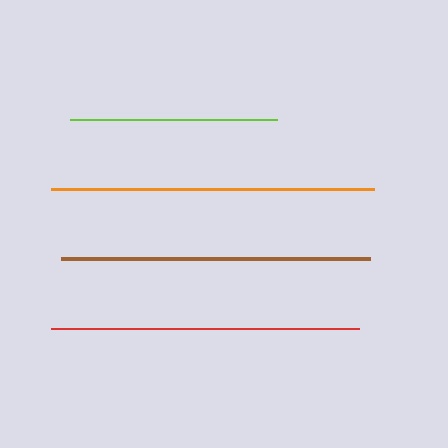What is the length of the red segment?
The red segment is approximately 308 pixels long.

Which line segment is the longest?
The orange line is the longest at approximately 322 pixels.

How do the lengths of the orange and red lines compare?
The orange and red lines are approximately the same length.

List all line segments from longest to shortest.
From longest to shortest: orange, brown, red, lime.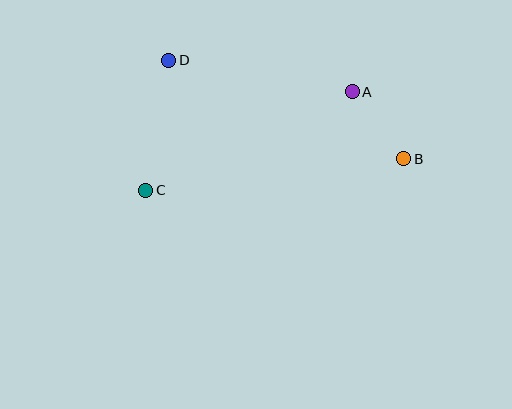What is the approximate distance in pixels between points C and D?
The distance between C and D is approximately 132 pixels.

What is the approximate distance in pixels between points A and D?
The distance between A and D is approximately 186 pixels.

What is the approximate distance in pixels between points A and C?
The distance between A and C is approximately 228 pixels.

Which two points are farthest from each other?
Points B and C are farthest from each other.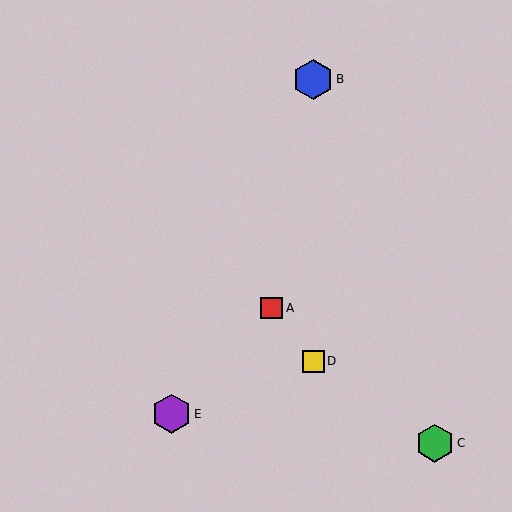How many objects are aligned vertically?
2 objects (B, D) are aligned vertically.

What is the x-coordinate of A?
Object A is at x≈272.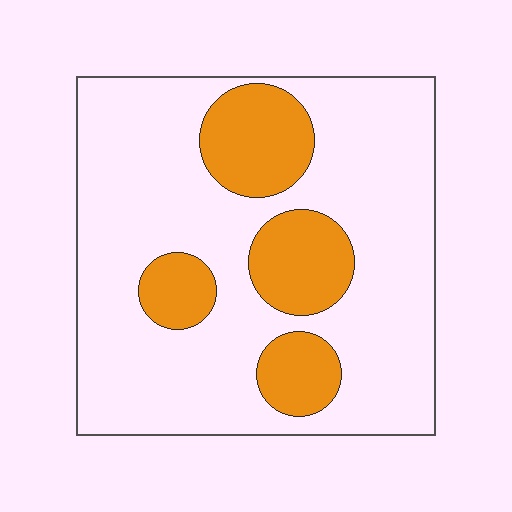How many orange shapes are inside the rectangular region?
4.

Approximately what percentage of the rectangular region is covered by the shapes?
Approximately 25%.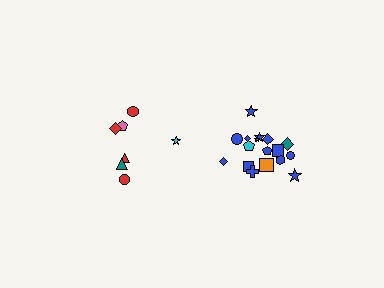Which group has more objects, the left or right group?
The right group.